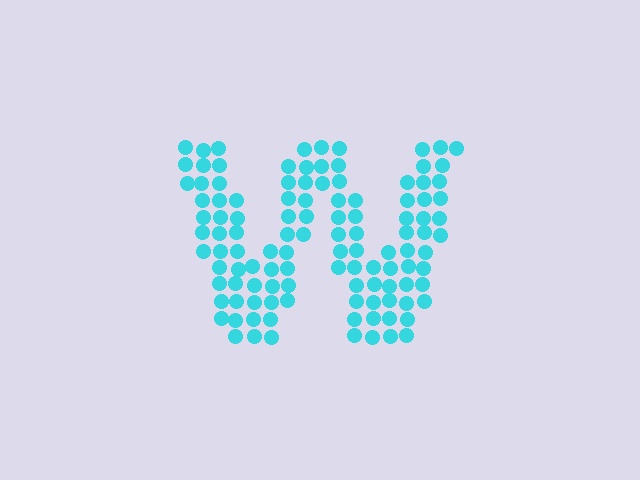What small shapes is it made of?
It is made of small circles.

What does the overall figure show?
The overall figure shows the letter W.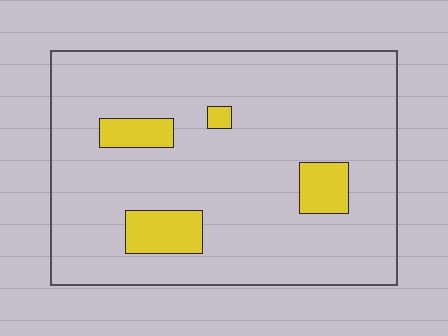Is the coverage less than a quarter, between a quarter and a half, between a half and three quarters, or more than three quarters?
Less than a quarter.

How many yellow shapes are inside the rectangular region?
4.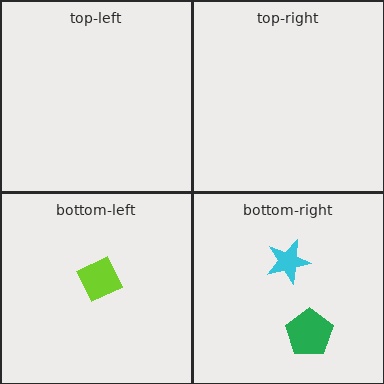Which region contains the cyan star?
The bottom-right region.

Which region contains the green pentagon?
The bottom-right region.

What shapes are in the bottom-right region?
The cyan star, the green pentagon.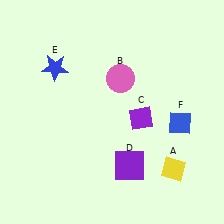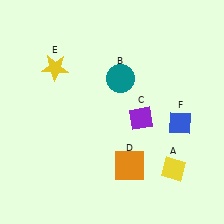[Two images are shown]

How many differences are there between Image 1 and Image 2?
There are 3 differences between the two images.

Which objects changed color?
B changed from pink to teal. D changed from purple to orange. E changed from blue to yellow.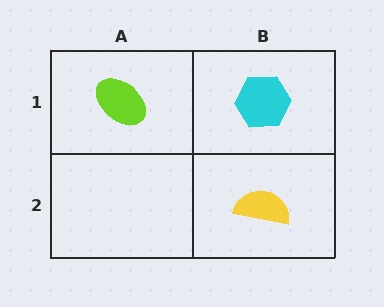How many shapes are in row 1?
2 shapes.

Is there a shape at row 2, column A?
No, that cell is empty.